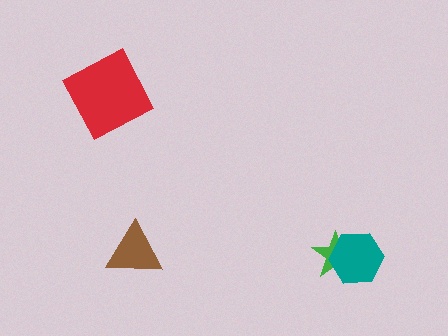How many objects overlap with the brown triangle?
0 objects overlap with the brown triangle.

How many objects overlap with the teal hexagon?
1 object overlaps with the teal hexagon.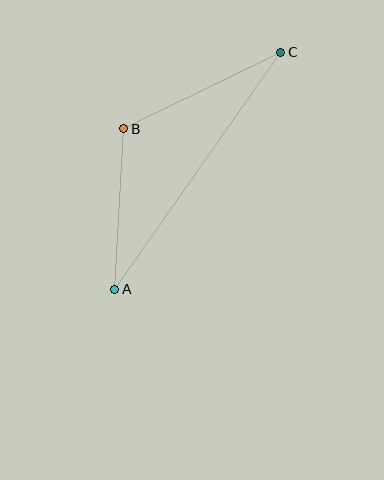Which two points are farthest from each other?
Points A and C are farthest from each other.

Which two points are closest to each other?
Points A and B are closest to each other.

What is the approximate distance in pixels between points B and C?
The distance between B and C is approximately 175 pixels.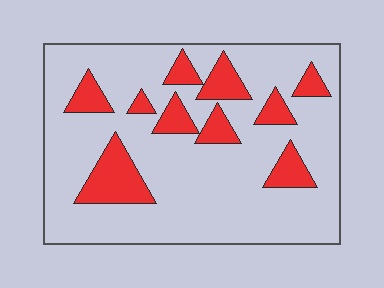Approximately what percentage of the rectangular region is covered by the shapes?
Approximately 20%.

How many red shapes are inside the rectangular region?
10.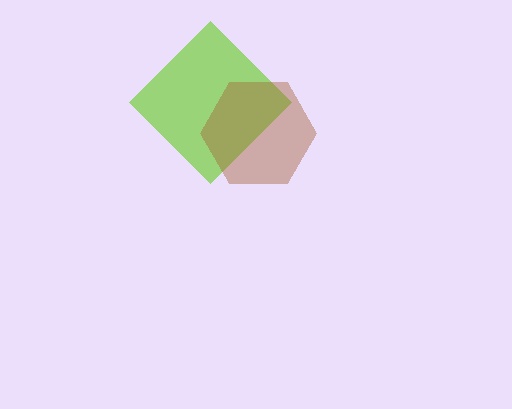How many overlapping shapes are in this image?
There are 2 overlapping shapes in the image.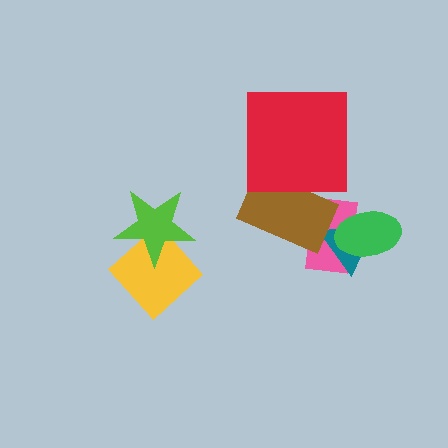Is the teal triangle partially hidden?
Yes, it is partially covered by another shape.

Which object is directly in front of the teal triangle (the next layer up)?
The green ellipse is directly in front of the teal triangle.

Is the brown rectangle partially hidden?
Yes, it is partially covered by another shape.